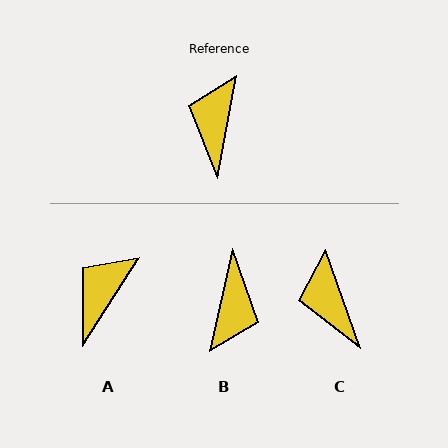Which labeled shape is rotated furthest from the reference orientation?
B, about 178 degrees away.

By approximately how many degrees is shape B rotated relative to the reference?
Approximately 178 degrees counter-clockwise.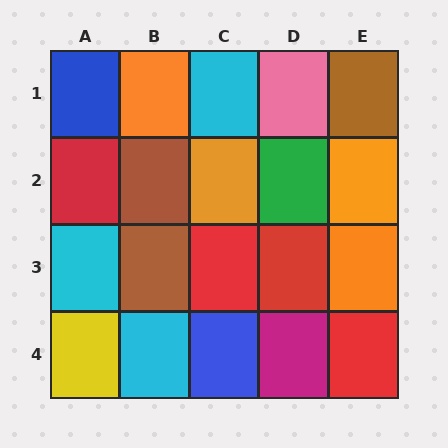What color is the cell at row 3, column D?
Red.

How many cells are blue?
2 cells are blue.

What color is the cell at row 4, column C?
Blue.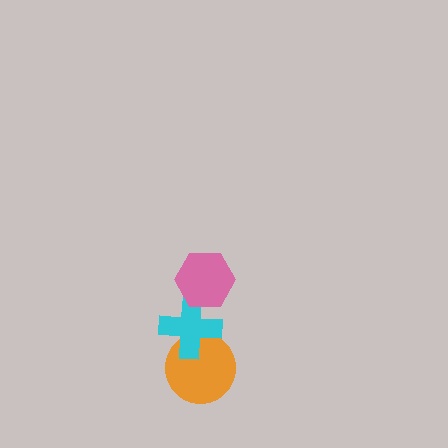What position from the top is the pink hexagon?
The pink hexagon is 1st from the top.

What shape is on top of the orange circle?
The cyan cross is on top of the orange circle.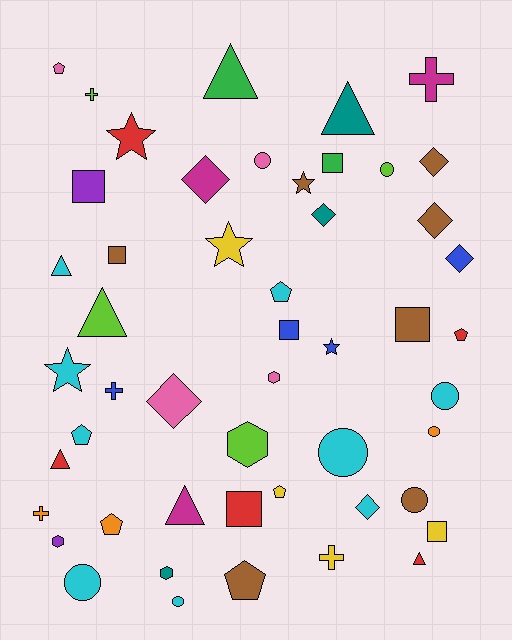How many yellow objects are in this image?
There are 4 yellow objects.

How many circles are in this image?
There are 8 circles.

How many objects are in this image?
There are 50 objects.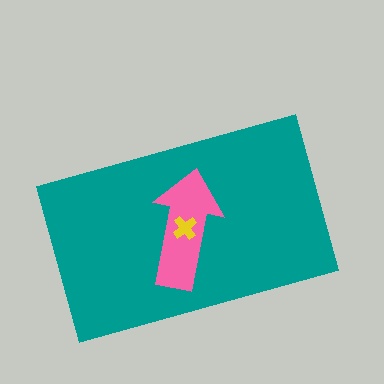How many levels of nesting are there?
3.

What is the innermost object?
The yellow cross.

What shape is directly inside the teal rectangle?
The pink arrow.